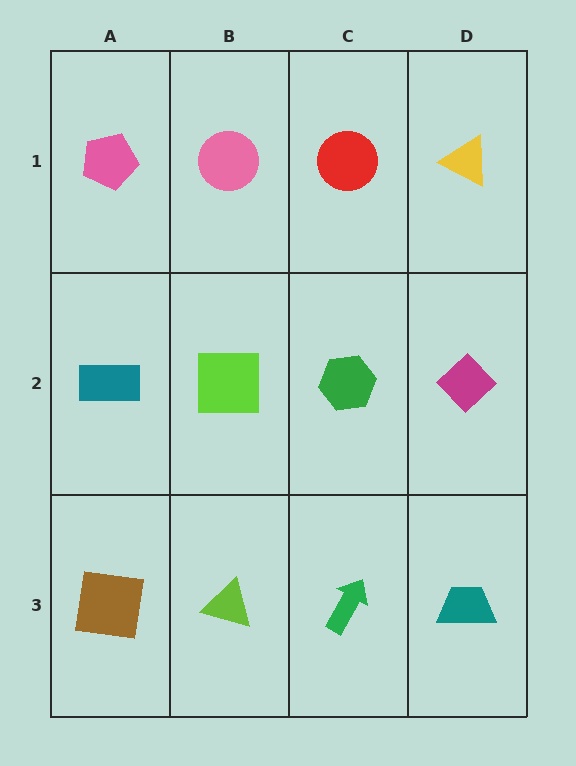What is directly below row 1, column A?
A teal rectangle.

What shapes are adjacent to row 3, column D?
A magenta diamond (row 2, column D), a green arrow (row 3, column C).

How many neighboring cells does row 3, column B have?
3.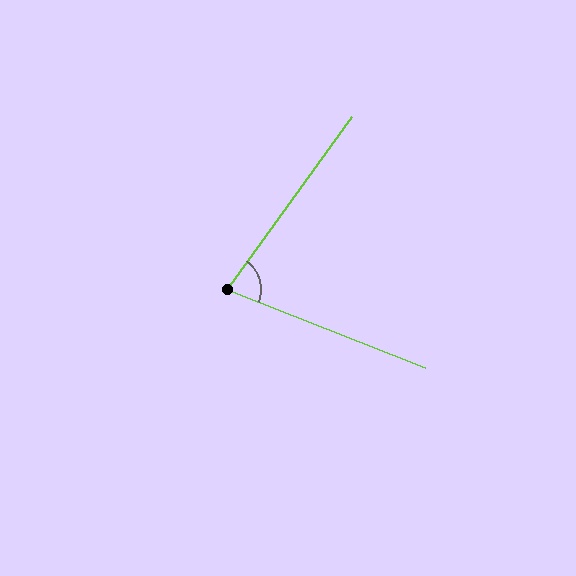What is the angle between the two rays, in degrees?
Approximately 76 degrees.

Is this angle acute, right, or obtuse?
It is acute.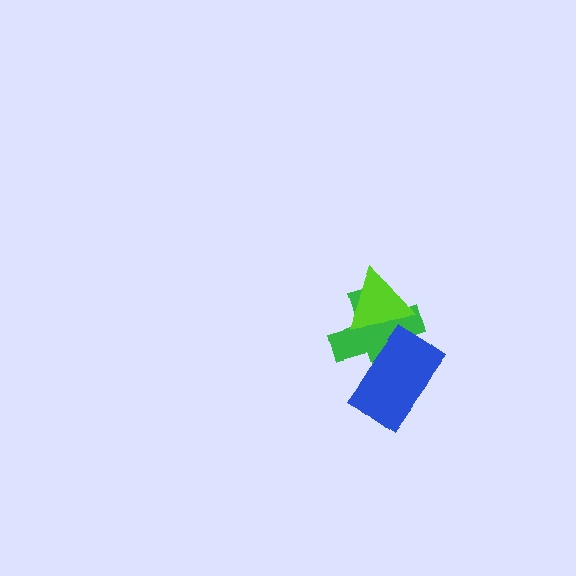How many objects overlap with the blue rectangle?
1 object overlaps with the blue rectangle.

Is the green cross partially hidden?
Yes, it is partially covered by another shape.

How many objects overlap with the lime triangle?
1 object overlaps with the lime triangle.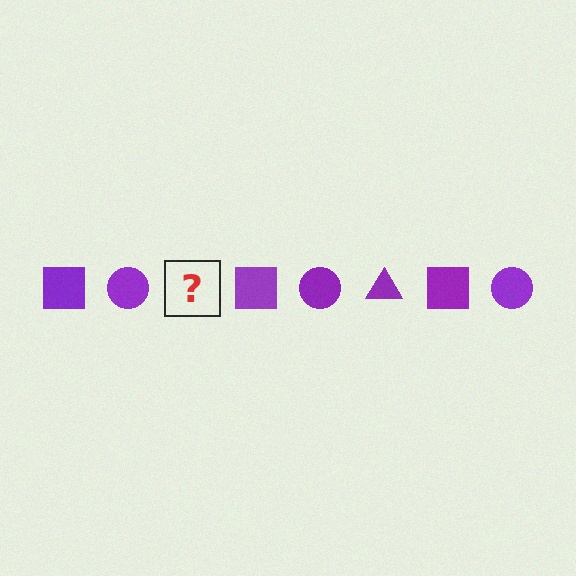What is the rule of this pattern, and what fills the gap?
The rule is that the pattern cycles through square, circle, triangle shapes in purple. The gap should be filled with a purple triangle.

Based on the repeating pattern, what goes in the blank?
The blank should be a purple triangle.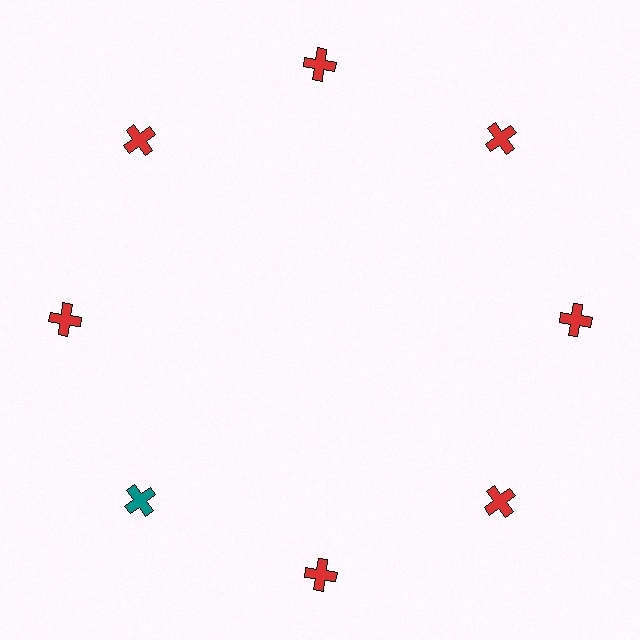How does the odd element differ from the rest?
It has a different color: teal instead of red.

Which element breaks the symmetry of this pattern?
The teal cross at roughly the 8 o'clock position breaks the symmetry. All other shapes are red crosses.